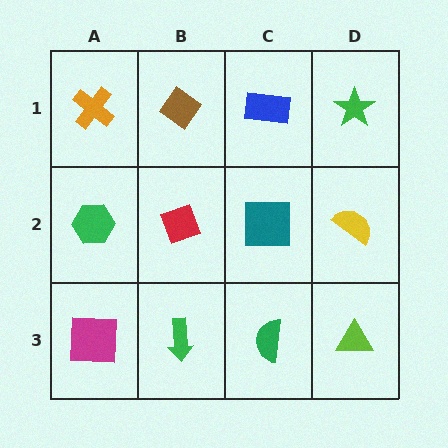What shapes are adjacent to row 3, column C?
A teal square (row 2, column C), a green arrow (row 3, column B), a lime triangle (row 3, column D).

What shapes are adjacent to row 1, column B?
A red diamond (row 2, column B), an orange cross (row 1, column A), a blue rectangle (row 1, column C).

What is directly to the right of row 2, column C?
A yellow semicircle.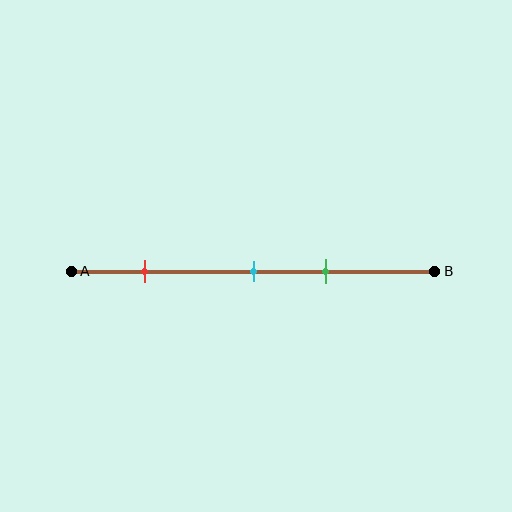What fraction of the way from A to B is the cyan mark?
The cyan mark is approximately 50% (0.5) of the way from A to B.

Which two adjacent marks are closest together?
The cyan and green marks are the closest adjacent pair.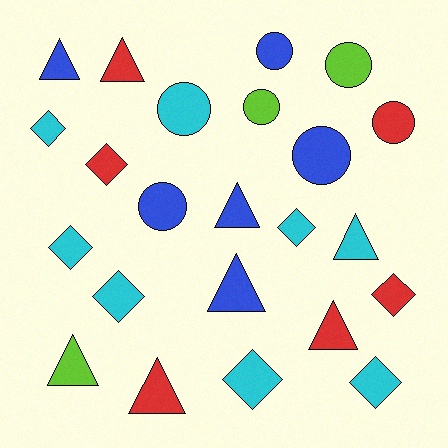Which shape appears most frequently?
Triangle, with 8 objects.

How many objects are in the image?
There are 23 objects.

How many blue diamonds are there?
There are no blue diamonds.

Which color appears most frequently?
Cyan, with 8 objects.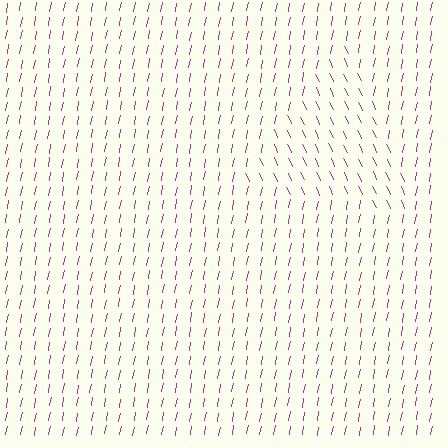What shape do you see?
I see a triangle.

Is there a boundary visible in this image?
Yes, there is a texture boundary formed by a change in line orientation.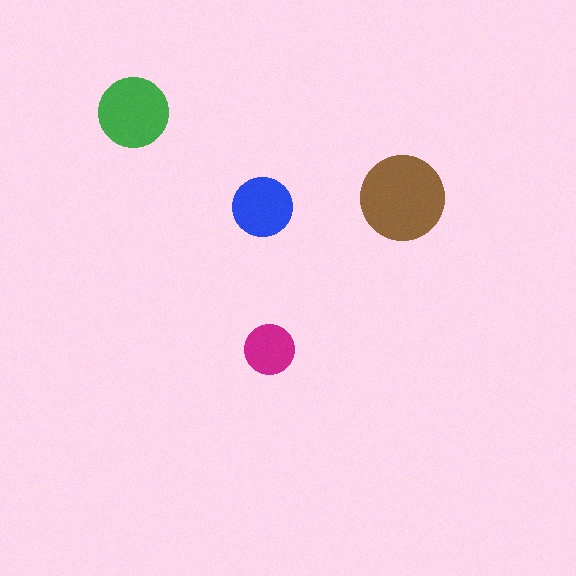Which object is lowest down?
The magenta circle is bottommost.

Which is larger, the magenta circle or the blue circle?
The blue one.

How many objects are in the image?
There are 4 objects in the image.